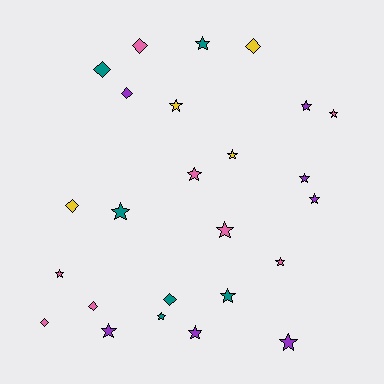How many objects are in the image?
There are 25 objects.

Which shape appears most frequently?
Star, with 17 objects.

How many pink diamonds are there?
There are 3 pink diamonds.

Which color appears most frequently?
Pink, with 8 objects.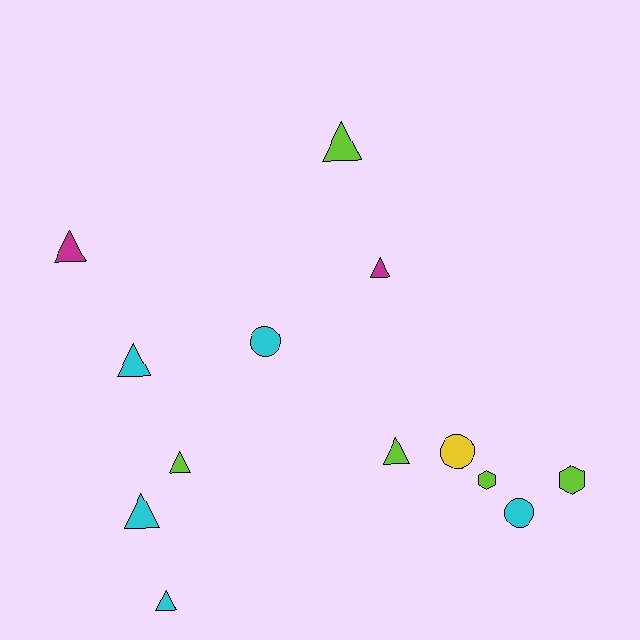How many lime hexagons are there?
There are 2 lime hexagons.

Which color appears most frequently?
Lime, with 5 objects.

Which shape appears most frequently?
Triangle, with 8 objects.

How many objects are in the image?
There are 13 objects.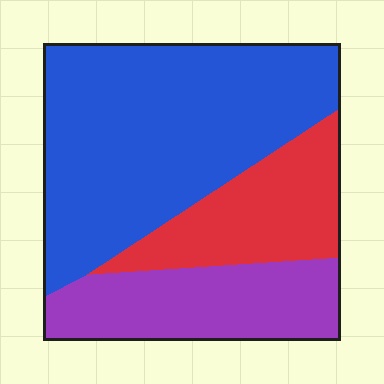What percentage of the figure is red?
Red covers 21% of the figure.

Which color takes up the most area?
Blue, at roughly 55%.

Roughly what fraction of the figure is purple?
Purple covers roughly 25% of the figure.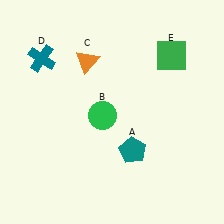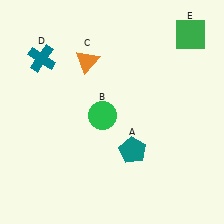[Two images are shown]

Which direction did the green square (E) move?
The green square (E) moved up.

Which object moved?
The green square (E) moved up.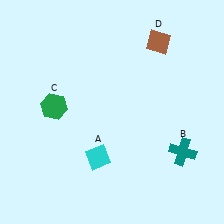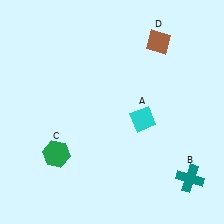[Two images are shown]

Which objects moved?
The objects that moved are: the cyan diamond (A), the teal cross (B), the green hexagon (C).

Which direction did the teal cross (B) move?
The teal cross (B) moved down.